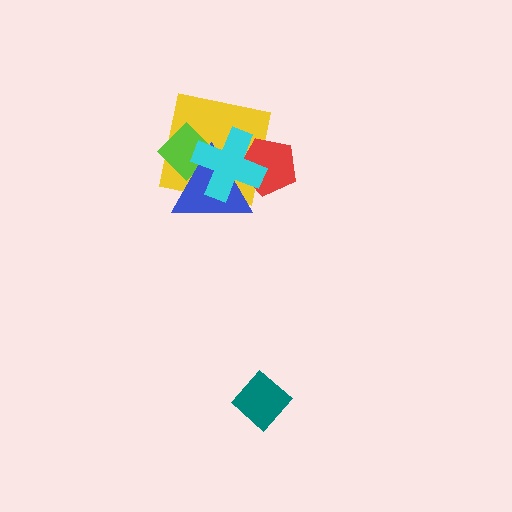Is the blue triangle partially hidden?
Yes, it is partially covered by another shape.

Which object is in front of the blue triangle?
The cyan cross is in front of the blue triangle.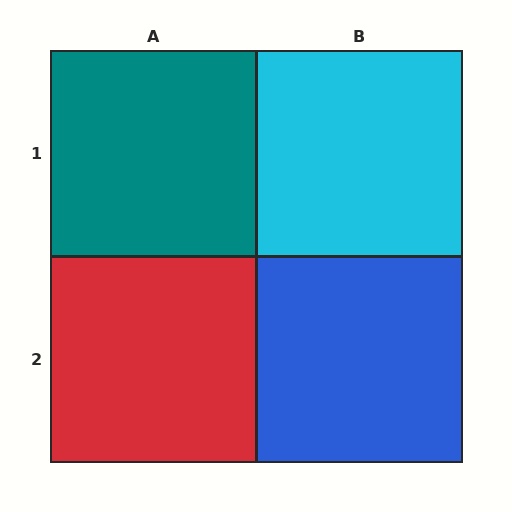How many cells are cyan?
1 cell is cyan.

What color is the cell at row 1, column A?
Teal.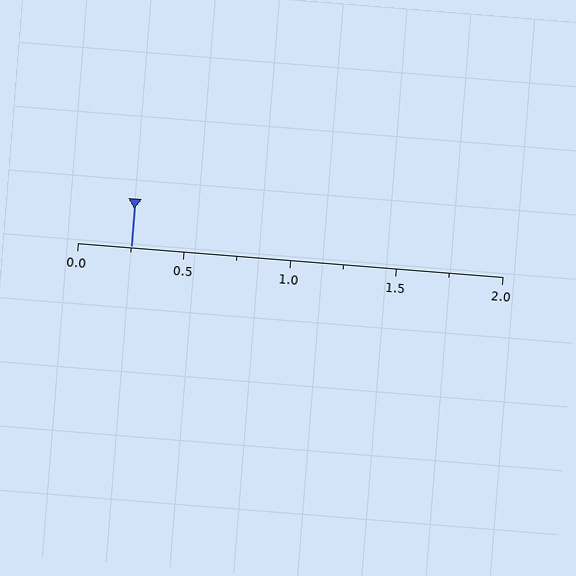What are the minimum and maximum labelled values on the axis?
The axis runs from 0.0 to 2.0.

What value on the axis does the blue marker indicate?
The marker indicates approximately 0.25.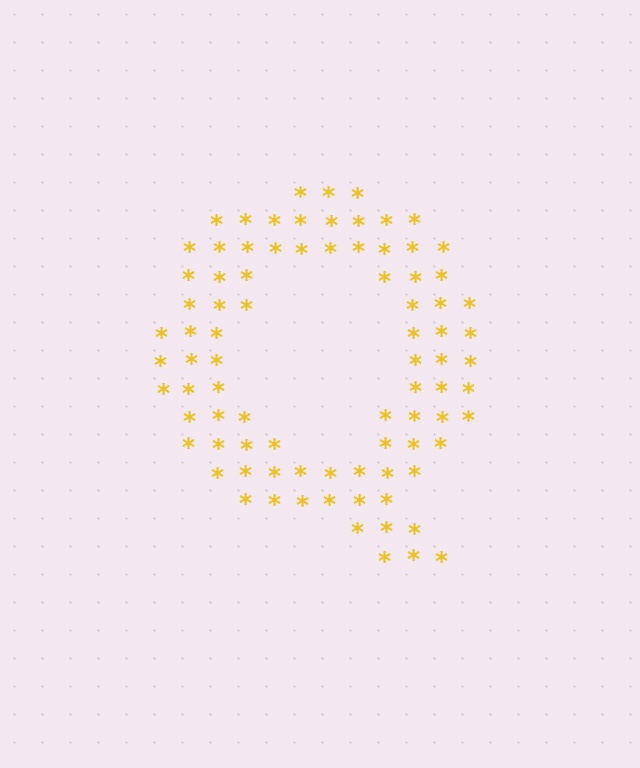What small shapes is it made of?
It is made of small asterisks.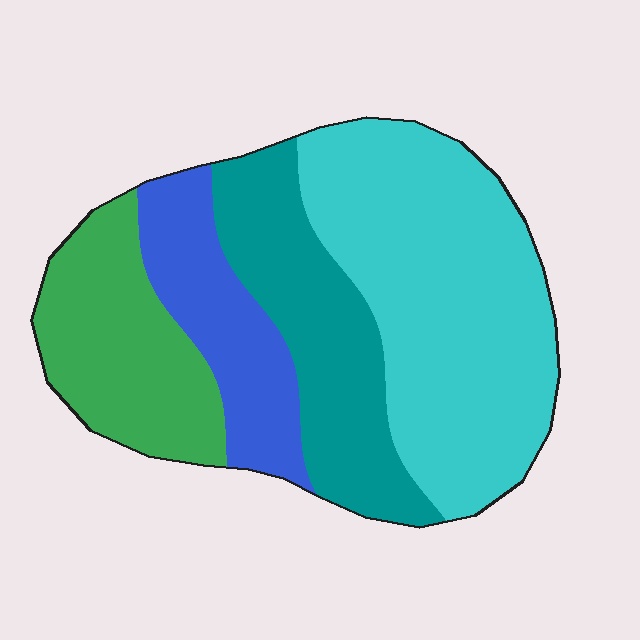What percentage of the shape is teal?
Teal covers 22% of the shape.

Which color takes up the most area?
Cyan, at roughly 40%.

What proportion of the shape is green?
Green covers about 20% of the shape.